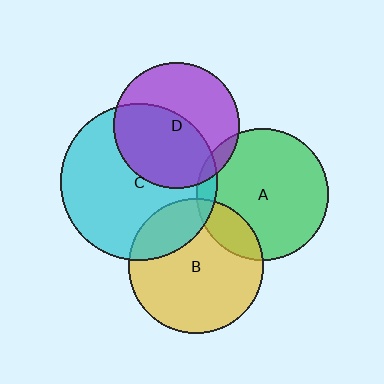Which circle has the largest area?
Circle C (cyan).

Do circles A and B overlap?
Yes.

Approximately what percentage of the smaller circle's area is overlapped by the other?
Approximately 15%.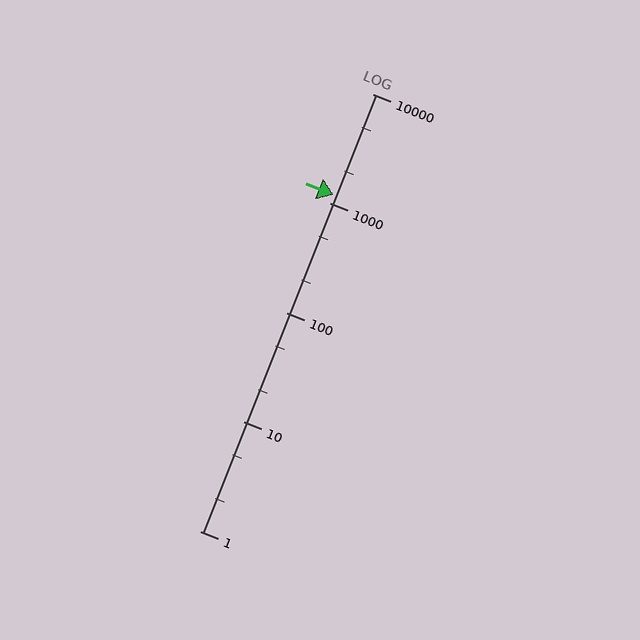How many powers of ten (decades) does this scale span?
The scale spans 4 decades, from 1 to 10000.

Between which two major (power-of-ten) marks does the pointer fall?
The pointer is between 1000 and 10000.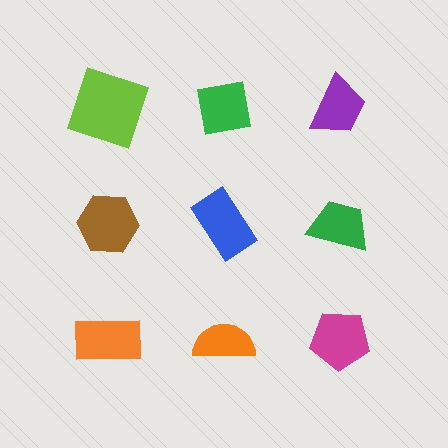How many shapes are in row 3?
3 shapes.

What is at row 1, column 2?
A green square.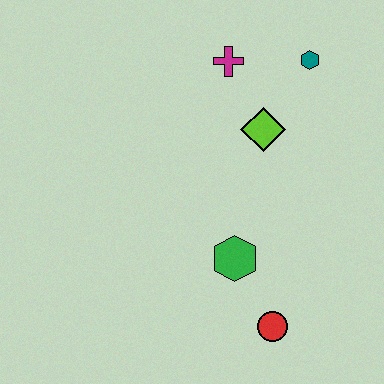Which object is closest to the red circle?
The green hexagon is closest to the red circle.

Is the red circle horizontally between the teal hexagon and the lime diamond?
Yes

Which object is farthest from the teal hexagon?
The red circle is farthest from the teal hexagon.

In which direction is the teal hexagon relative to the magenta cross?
The teal hexagon is to the right of the magenta cross.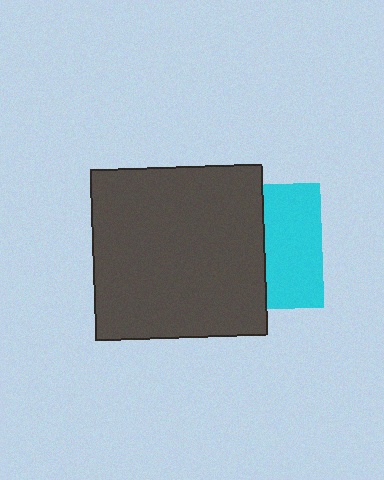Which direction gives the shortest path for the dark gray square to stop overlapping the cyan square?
Moving left gives the shortest separation.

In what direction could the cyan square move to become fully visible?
The cyan square could move right. That would shift it out from behind the dark gray square entirely.